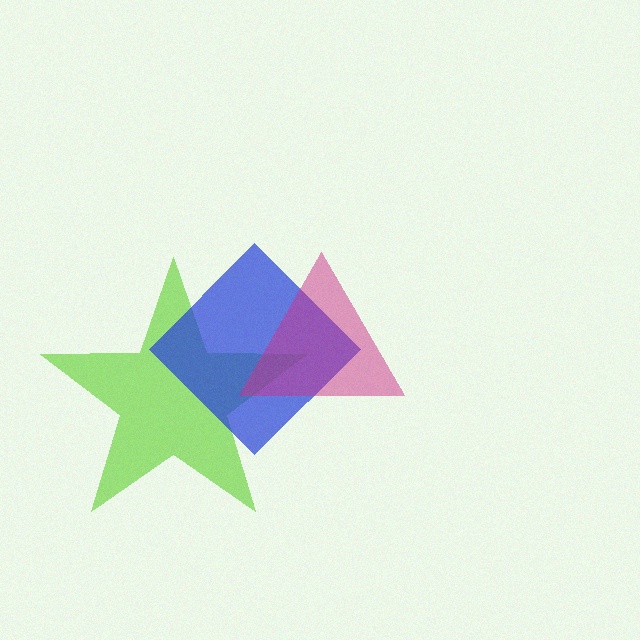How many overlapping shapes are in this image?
There are 3 overlapping shapes in the image.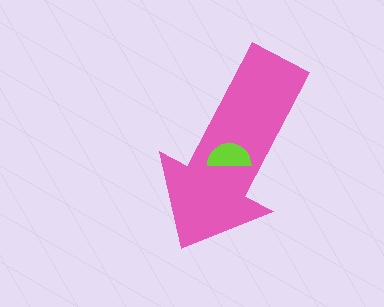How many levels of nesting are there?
2.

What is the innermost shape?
The lime semicircle.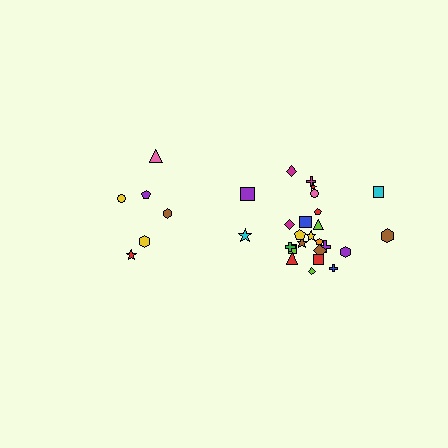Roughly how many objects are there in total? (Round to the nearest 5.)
Roughly 30 objects in total.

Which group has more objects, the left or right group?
The right group.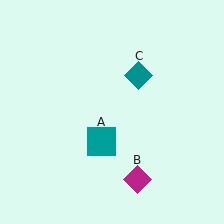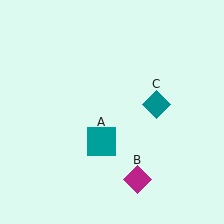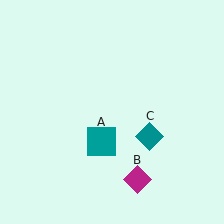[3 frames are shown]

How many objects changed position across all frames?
1 object changed position: teal diamond (object C).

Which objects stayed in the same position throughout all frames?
Teal square (object A) and magenta diamond (object B) remained stationary.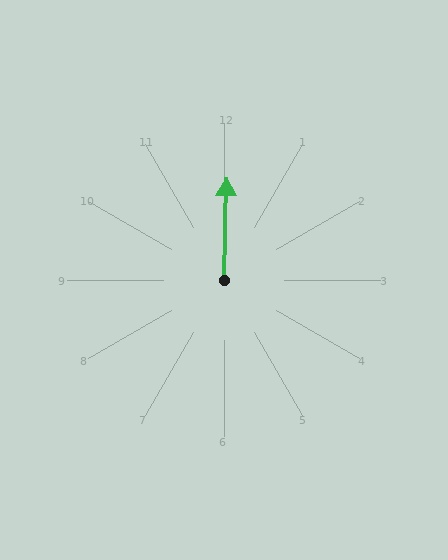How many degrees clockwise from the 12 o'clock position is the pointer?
Approximately 2 degrees.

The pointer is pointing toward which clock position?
Roughly 12 o'clock.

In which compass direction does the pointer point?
North.